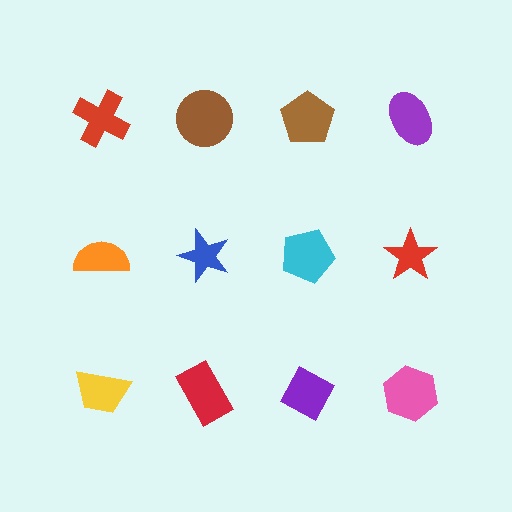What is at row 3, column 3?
A purple diamond.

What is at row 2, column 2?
A blue star.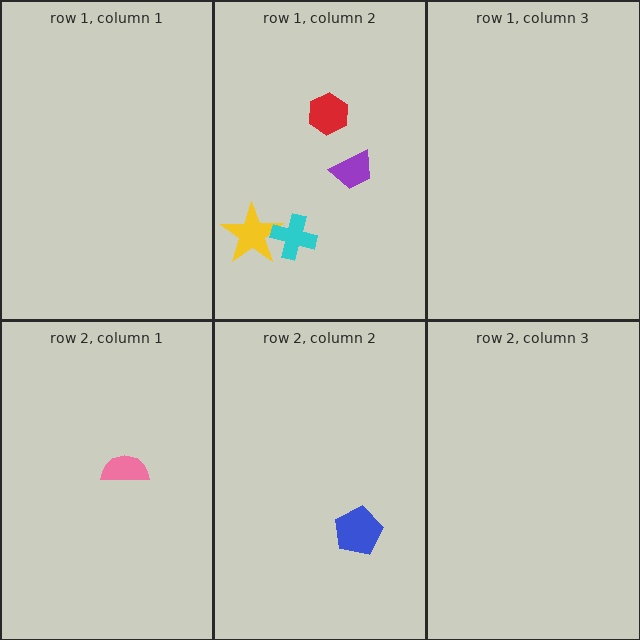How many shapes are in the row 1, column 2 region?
4.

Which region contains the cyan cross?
The row 1, column 2 region.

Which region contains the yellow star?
The row 1, column 2 region.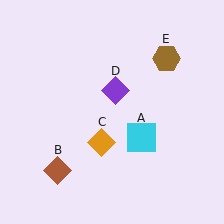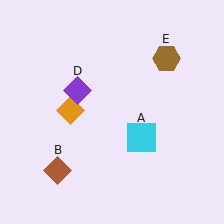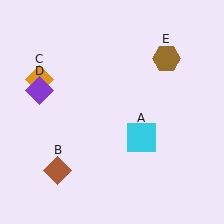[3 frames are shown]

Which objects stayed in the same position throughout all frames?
Cyan square (object A) and brown diamond (object B) and brown hexagon (object E) remained stationary.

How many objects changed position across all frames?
2 objects changed position: orange diamond (object C), purple diamond (object D).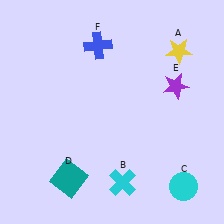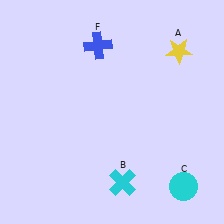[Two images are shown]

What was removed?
The teal square (D), the purple star (E) were removed in Image 2.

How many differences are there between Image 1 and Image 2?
There are 2 differences between the two images.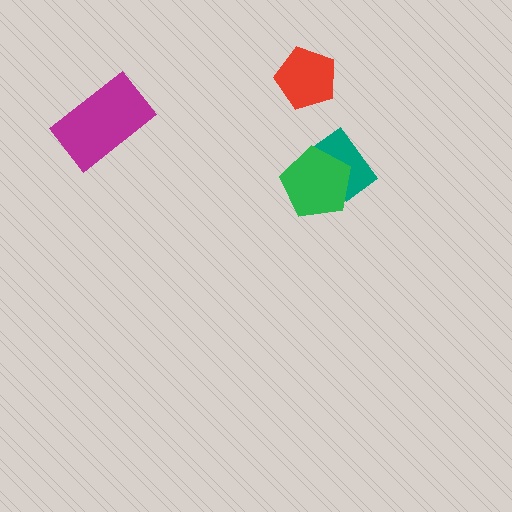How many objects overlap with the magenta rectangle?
0 objects overlap with the magenta rectangle.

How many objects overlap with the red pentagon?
0 objects overlap with the red pentagon.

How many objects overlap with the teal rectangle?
1 object overlaps with the teal rectangle.